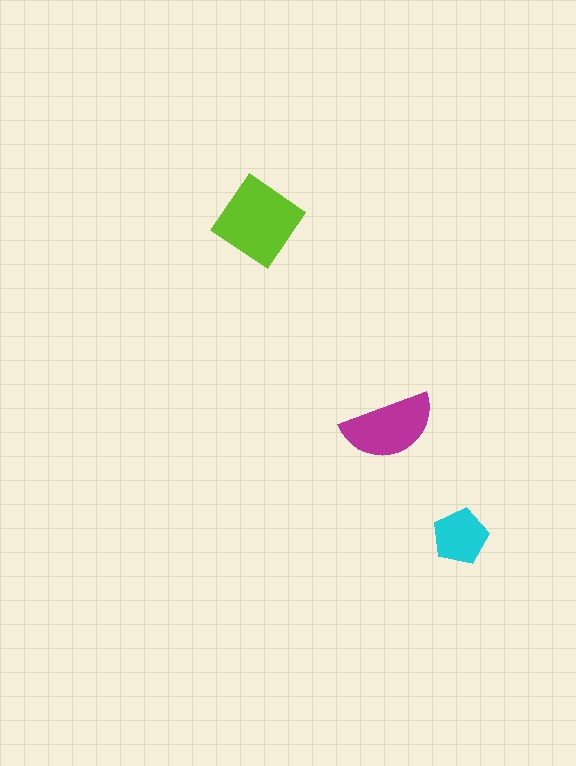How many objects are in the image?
There are 3 objects in the image.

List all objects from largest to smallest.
The lime diamond, the magenta semicircle, the cyan pentagon.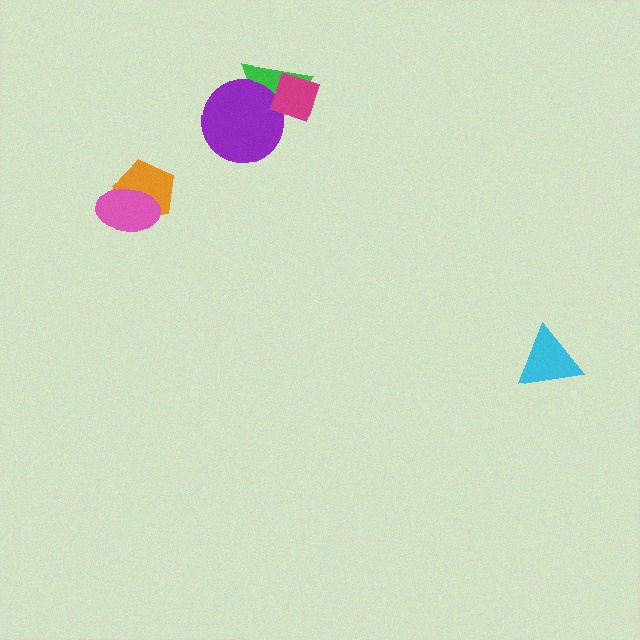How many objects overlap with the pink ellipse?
1 object overlaps with the pink ellipse.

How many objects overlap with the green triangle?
2 objects overlap with the green triangle.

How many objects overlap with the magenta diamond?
2 objects overlap with the magenta diamond.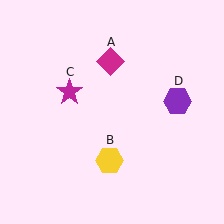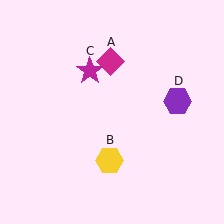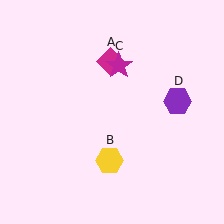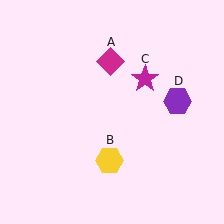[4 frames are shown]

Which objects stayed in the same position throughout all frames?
Magenta diamond (object A) and yellow hexagon (object B) and purple hexagon (object D) remained stationary.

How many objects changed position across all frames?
1 object changed position: magenta star (object C).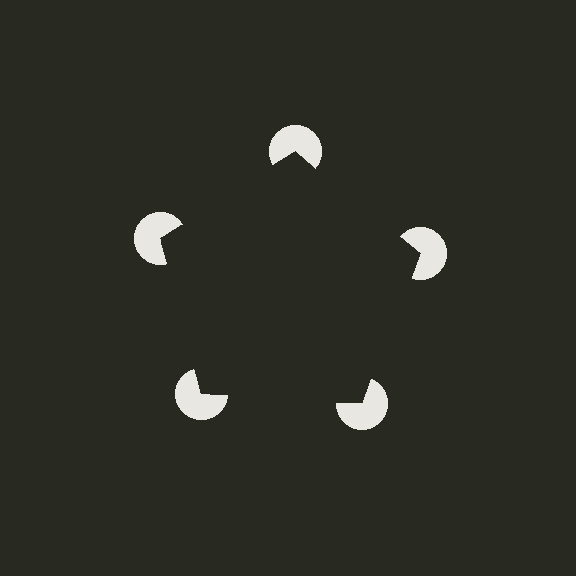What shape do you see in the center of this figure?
An illusory pentagon — its edges are inferred from the aligned wedge cuts in the pac-man discs, not physically drawn.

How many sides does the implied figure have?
5 sides.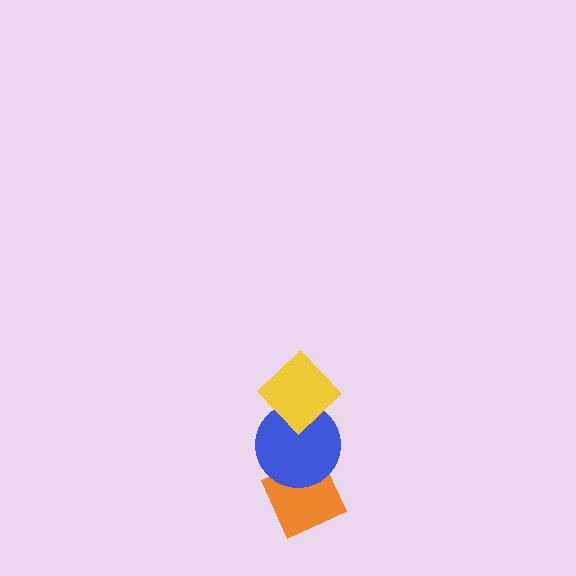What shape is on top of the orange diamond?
The blue circle is on top of the orange diamond.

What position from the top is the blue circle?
The blue circle is 2nd from the top.